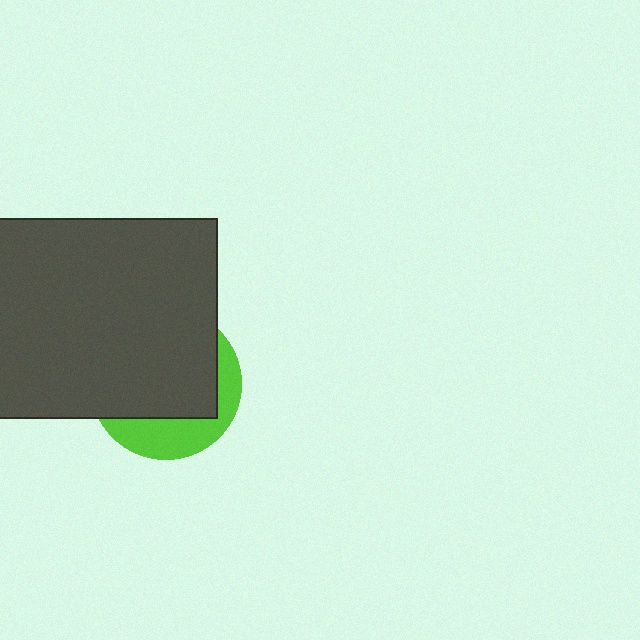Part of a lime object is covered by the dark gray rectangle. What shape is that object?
It is a circle.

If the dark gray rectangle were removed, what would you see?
You would see the complete lime circle.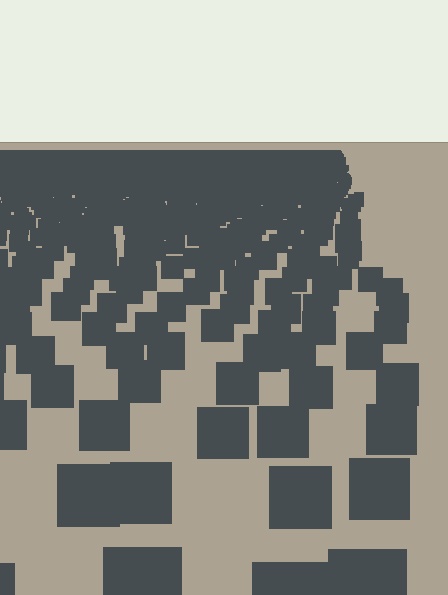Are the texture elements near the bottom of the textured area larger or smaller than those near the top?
Larger. Near the bottom, elements are closer to the viewer and appear at a bigger on-screen size.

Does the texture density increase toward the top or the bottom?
Density increases toward the top.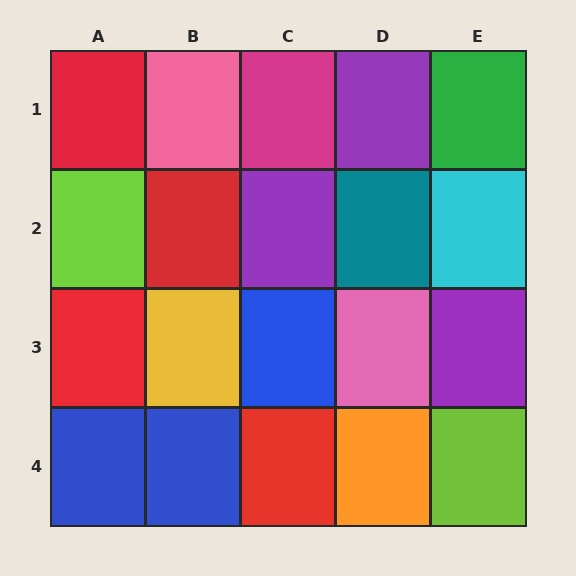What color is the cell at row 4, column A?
Blue.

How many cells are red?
4 cells are red.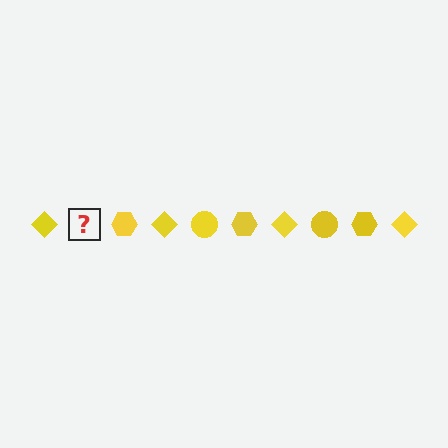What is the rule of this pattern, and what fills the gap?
The rule is that the pattern cycles through diamond, circle, hexagon shapes in yellow. The gap should be filled with a yellow circle.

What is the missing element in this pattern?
The missing element is a yellow circle.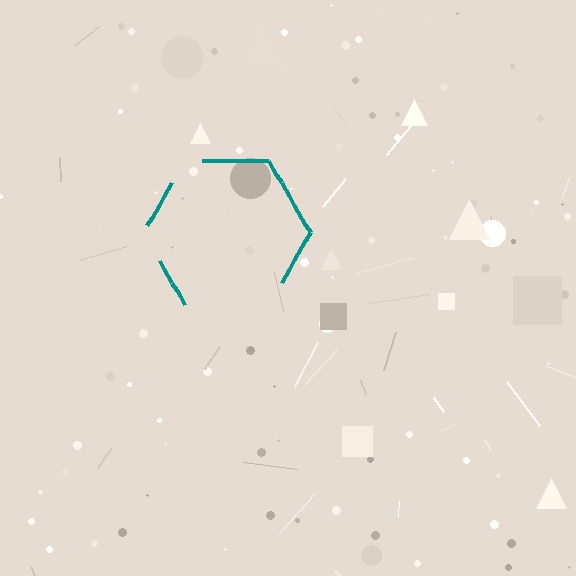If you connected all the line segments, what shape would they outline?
They would outline a hexagon.